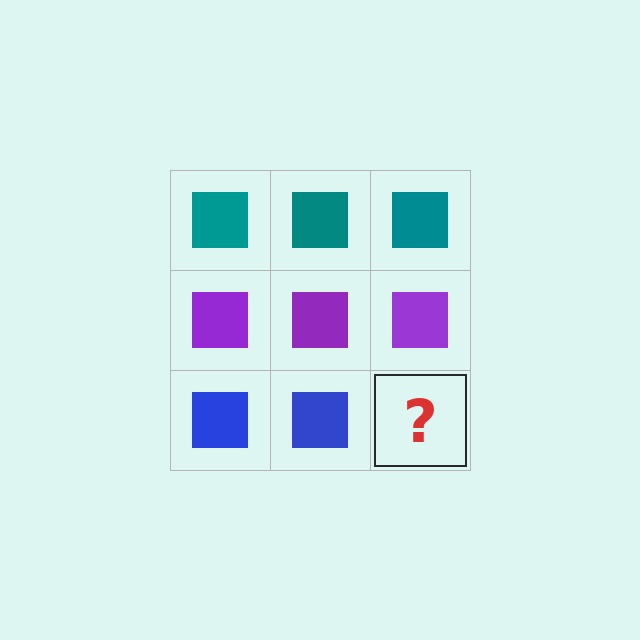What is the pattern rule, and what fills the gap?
The rule is that each row has a consistent color. The gap should be filled with a blue square.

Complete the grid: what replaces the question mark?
The question mark should be replaced with a blue square.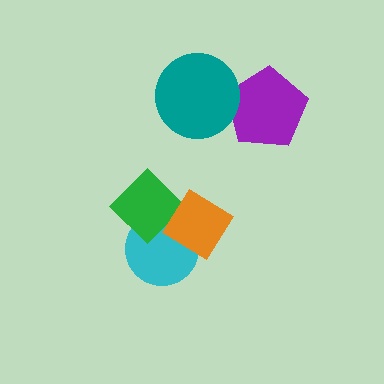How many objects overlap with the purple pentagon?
1 object overlaps with the purple pentagon.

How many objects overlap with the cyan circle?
2 objects overlap with the cyan circle.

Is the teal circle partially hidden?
No, no other shape covers it.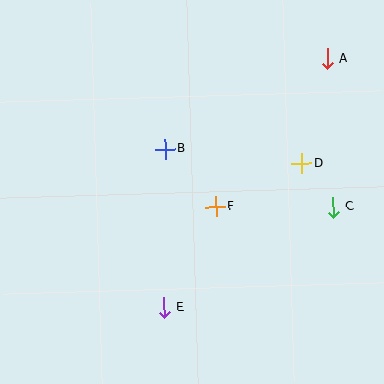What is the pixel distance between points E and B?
The distance between E and B is 159 pixels.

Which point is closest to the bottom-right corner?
Point C is closest to the bottom-right corner.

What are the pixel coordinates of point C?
Point C is at (333, 207).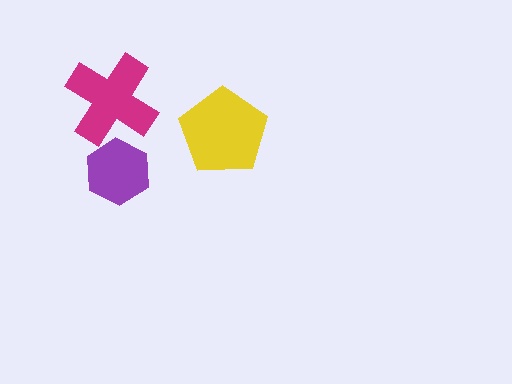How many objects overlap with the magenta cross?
1 object overlaps with the magenta cross.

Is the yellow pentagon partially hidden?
No, no other shape covers it.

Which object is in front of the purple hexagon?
The magenta cross is in front of the purple hexagon.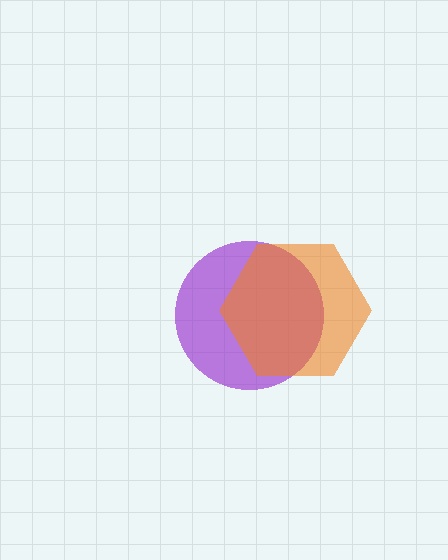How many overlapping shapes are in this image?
There are 2 overlapping shapes in the image.